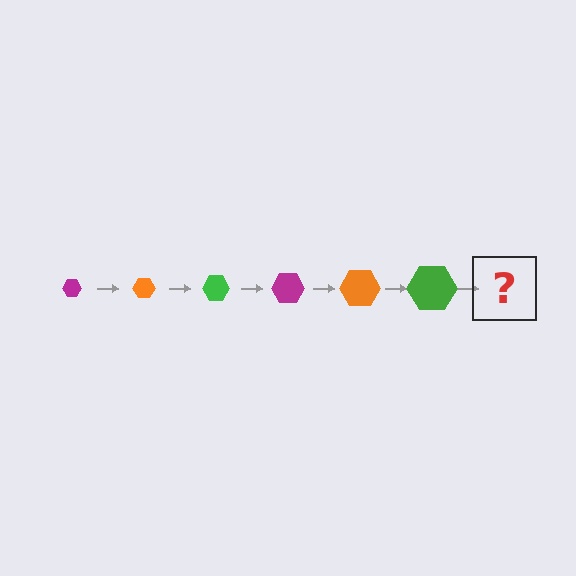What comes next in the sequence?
The next element should be a magenta hexagon, larger than the previous one.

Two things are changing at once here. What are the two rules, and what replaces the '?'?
The two rules are that the hexagon grows larger each step and the color cycles through magenta, orange, and green. The '?' should be a magenta hexagon, larger than the previous one.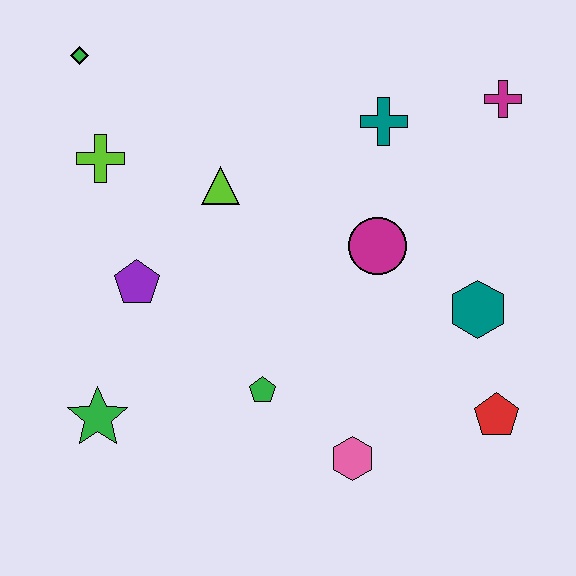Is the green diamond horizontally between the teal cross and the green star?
No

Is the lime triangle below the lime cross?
Yes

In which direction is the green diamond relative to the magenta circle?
The green diamond is to the left of the magenta circle.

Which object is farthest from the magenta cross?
The green star is farthest from the magenta cross.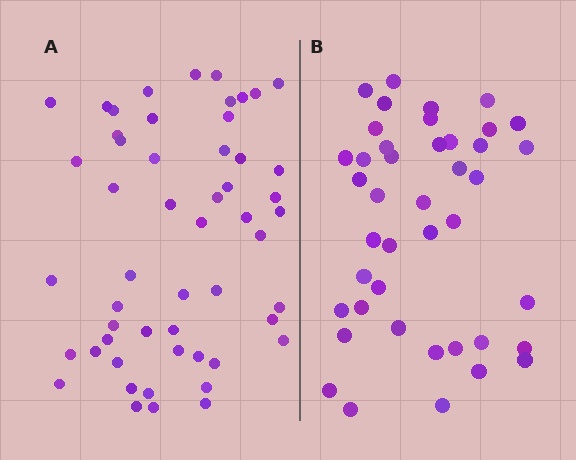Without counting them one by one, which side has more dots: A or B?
Region A (the left region) has more dots.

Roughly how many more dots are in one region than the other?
Region A has roughly 12 or so more dots than region B.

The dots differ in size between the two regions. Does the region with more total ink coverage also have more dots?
No. Region B has more total ink coverage because its dots are larger, but region A actually contains more individual dots. Total area can be misleading — the number of items is what matters here.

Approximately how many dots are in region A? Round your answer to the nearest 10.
About 50 dots. (The exact count is 53, which rounds to 50.)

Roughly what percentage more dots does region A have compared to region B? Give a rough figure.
About 25% more.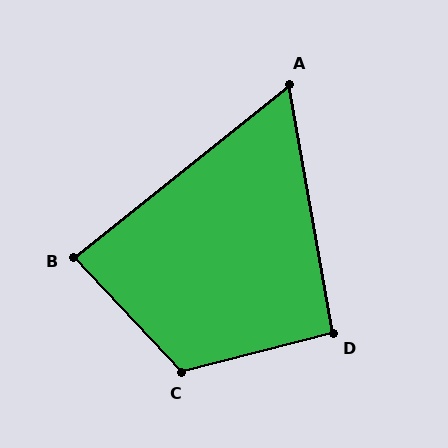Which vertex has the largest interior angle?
C, at approximately 119 degrees.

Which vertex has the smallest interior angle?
A, at approximately 61 degrees.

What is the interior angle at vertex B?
Approximately 85 degrees (approximately right).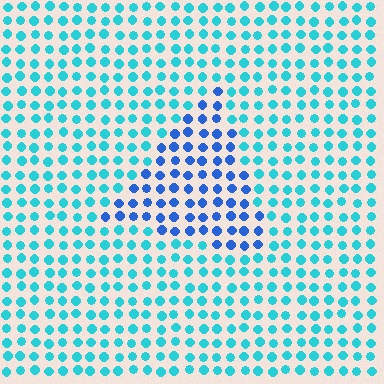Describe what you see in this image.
The image is filled with small cyan elements in a uniform arrangement. A triangle-shaped region is visible where the elements are tinted to a slightly different hue, forming a subtle color boundary.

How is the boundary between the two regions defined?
The boundary is defined purely by a slight shift in hue (about 37 degrees). Spacing, size, and orientation are identical on both sides.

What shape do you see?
I see a triangle.